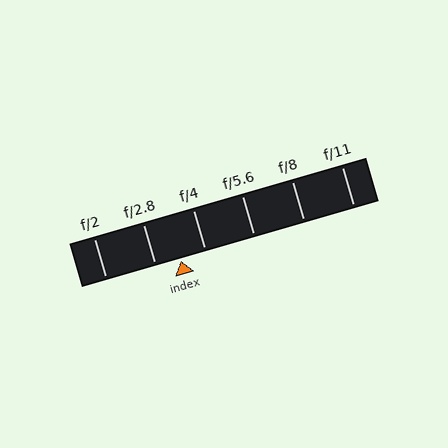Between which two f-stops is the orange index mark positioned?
The index mark is between f/2.8 and f/4.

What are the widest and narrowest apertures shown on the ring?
The widest aperture shown is f/2 and the narrowest is f/11.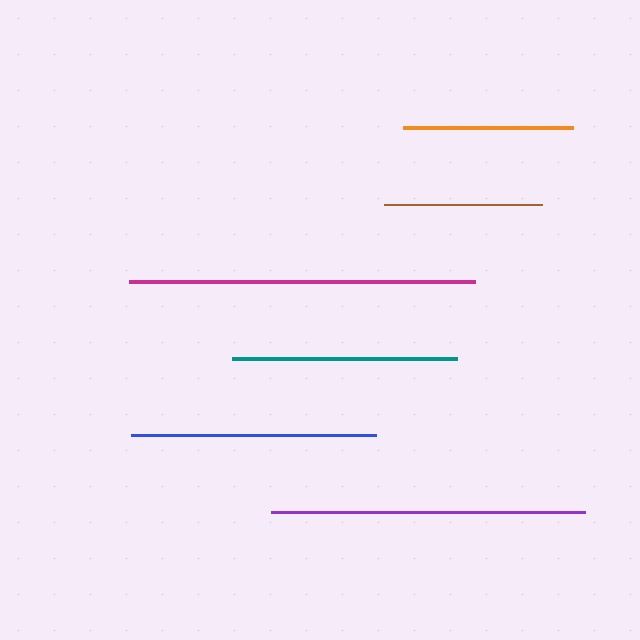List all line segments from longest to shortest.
From longest to shortest: magenta, purple, blue, teal, orange, brown.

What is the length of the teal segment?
The teal segment is approximately 226 pixels long.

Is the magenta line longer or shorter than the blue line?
The magenta line is longer than the blue line.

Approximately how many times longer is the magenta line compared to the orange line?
The magenta line is approximately 2.0 times the length of the orange line.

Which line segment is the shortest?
The brown line is the shortest at approximately 158 pixels.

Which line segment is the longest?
The magenta line is the longest at approximately 346 pixels.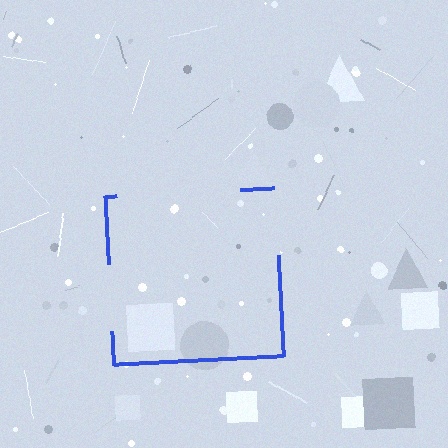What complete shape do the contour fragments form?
The contour fragments form a square.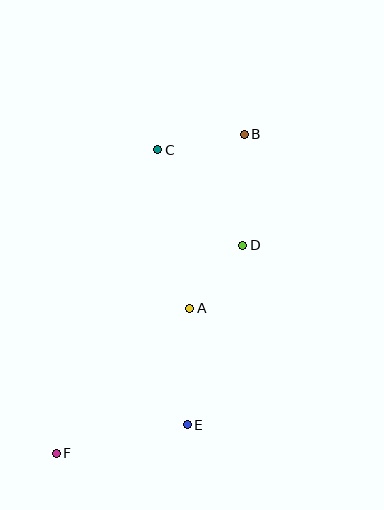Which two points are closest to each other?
Points A and D are closest to each other.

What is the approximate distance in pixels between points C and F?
The distance between C and F is approximately 320 pixels.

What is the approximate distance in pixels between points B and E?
The distance between B and E is approximately 296 pixels.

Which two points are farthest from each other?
Points B and F are farthest from each other.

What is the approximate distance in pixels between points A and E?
The distance between A and E is approximately 117 pixels.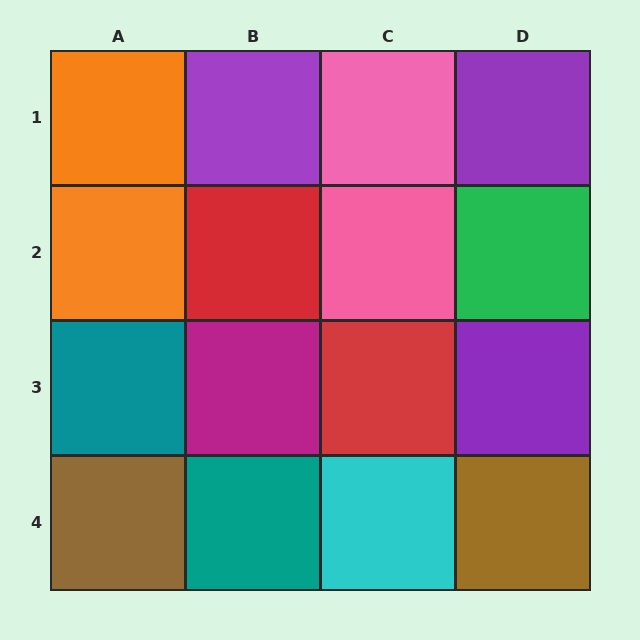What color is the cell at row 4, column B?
Teal.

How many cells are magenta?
1 cell is magenta.